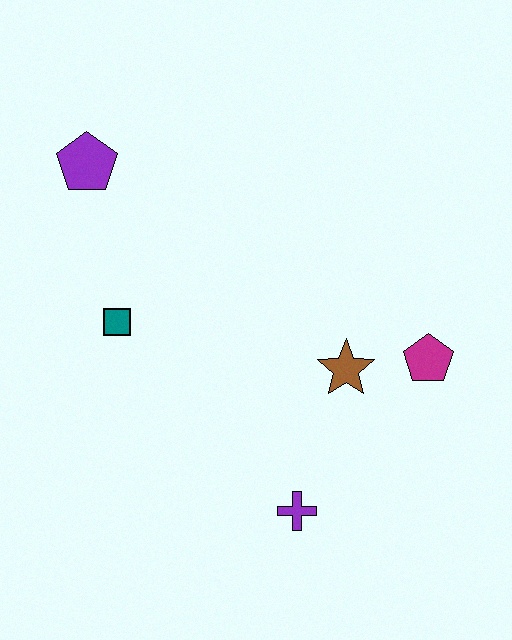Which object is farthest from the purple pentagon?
The purple cross is farthest from the purple pentagon.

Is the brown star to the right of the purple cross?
Yes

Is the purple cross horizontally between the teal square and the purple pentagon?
No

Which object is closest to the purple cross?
The brown star is closest to the purple cross.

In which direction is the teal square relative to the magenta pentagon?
The teal square is to the left of the magenta pentagon.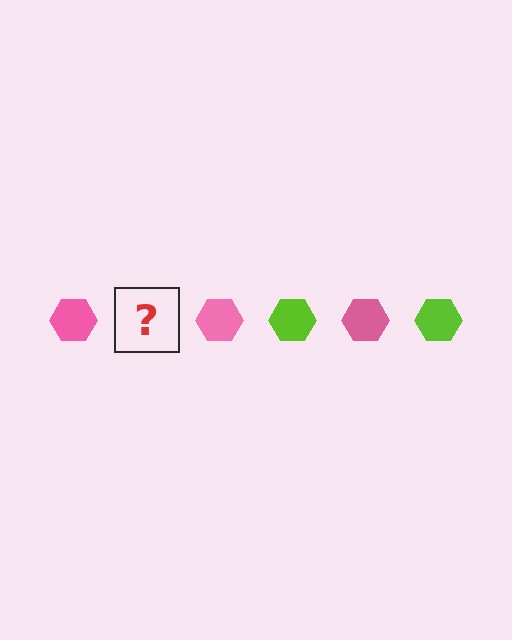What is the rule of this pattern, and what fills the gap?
The rule is that the pattern cycles through pink, lime hexagons. The gap should be filled with a lime hexagon.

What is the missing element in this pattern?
The missing element is a lime hexagon.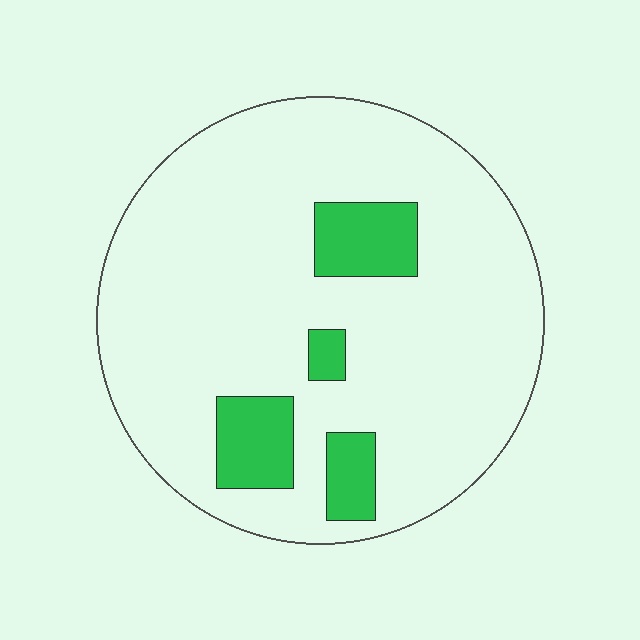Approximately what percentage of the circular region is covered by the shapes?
Approximately 15%.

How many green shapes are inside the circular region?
4.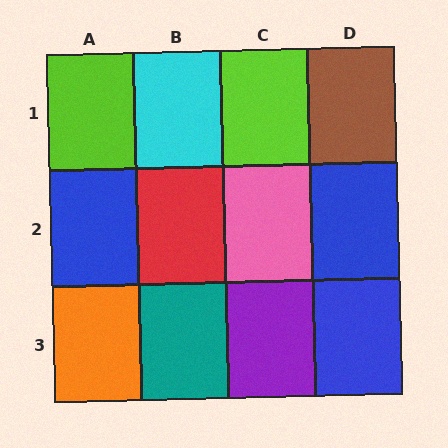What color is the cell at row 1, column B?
Cyan.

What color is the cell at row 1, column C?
Lime.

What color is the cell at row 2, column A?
Blue.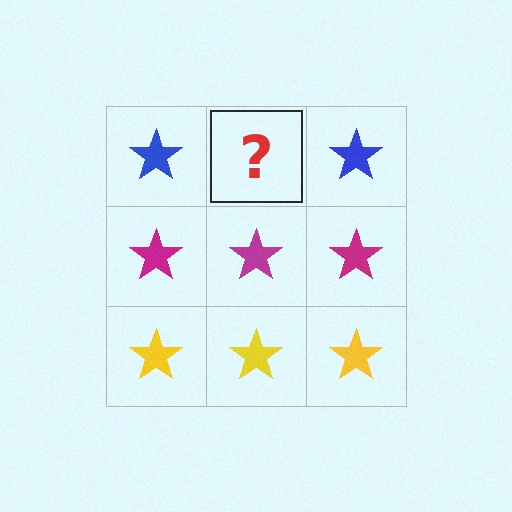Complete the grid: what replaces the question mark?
The question mark should be replaced with a blue star.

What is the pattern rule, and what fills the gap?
The rule is that each row has a consistent color. The gap should be filled with a blue star.